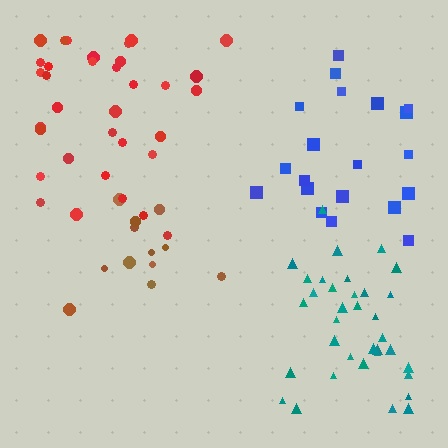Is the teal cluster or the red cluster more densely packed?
Teal.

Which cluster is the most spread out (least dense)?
Red.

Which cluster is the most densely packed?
Brown.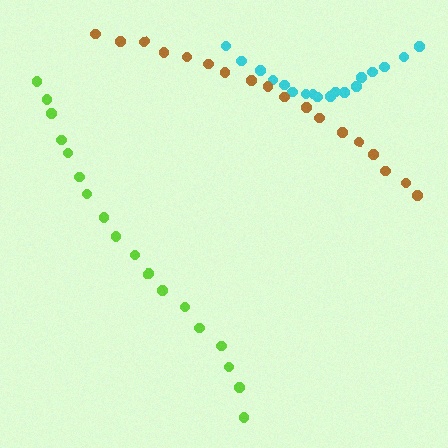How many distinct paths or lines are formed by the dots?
There are 3 distinct paths.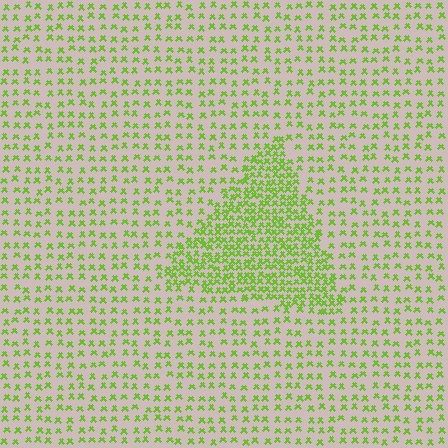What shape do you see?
I see a triangle.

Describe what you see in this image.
The image contains small lime elements arranged at two different densities. A triangle-shaped region is visible where the elements are more densely packed than the surrounding area.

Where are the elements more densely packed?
The elements are more densely packed inside the triangle boundary.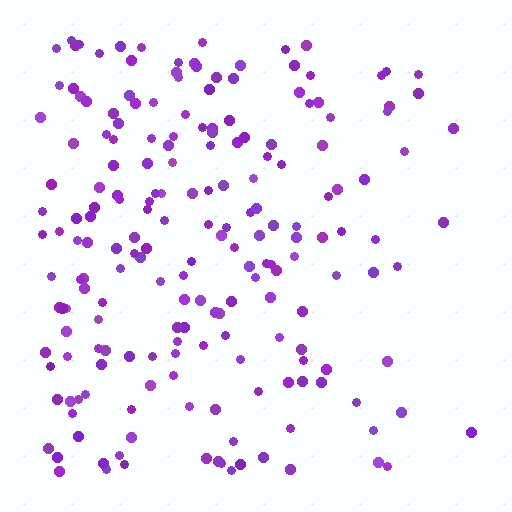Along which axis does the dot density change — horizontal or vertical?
Horizontal.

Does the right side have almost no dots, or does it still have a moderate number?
Still a moderate number, just noticeably fewer than the left.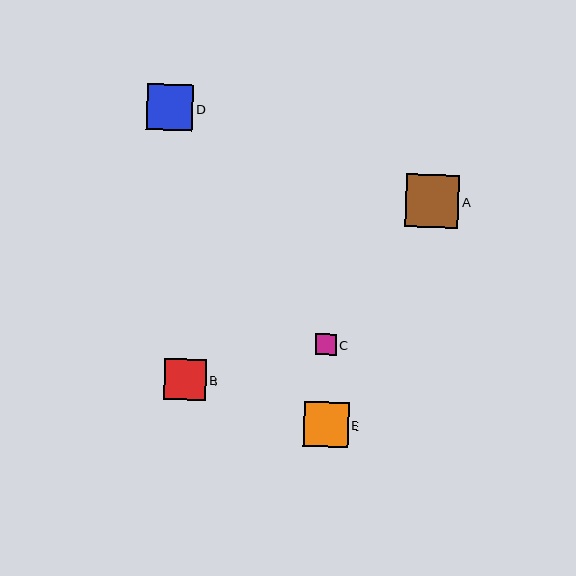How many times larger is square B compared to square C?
Square B is approximately 2.0 times the size of square C.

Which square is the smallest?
Square C is the smallest with a size of approximately 21 pixels.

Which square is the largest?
Square A is the largest with a size of approximately 53 pixels.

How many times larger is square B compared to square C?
Square B is approximately 2.0 times the size of square C.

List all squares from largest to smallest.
From largest to smallest: A, D, E, B, C.